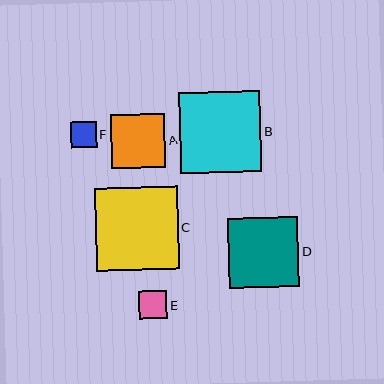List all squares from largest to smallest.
From largest to smallest: C, B, D, A, E, F.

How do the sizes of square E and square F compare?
Square E and square F are approximately the same size.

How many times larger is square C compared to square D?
Square C is approximately 1.2 times the size of square D.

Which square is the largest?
Square C is the largest with a size of approximately 83 pixels.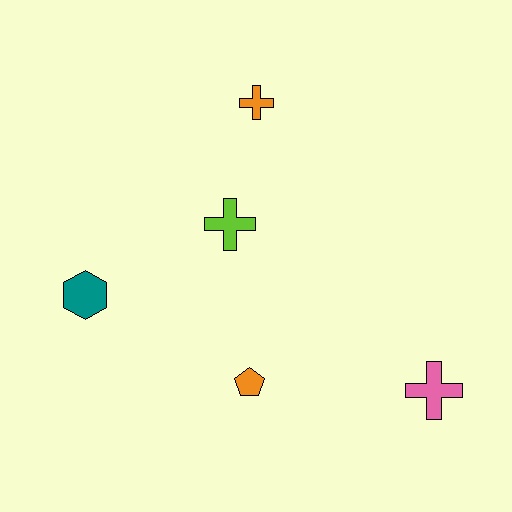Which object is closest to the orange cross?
The lime cross is closest to the orange cross.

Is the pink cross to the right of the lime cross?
Yes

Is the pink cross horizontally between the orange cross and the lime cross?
No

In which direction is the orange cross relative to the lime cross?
The orange cross is above the lime cross.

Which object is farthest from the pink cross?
The teal hexagon is farthest from the pink cross.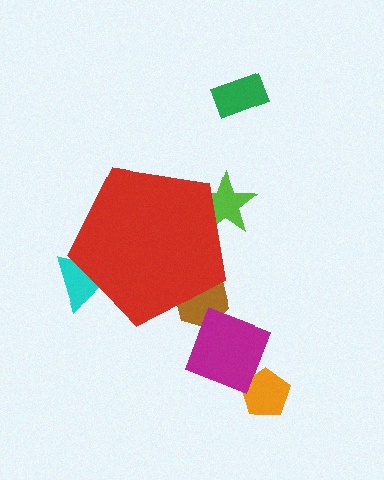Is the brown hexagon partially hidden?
Yes, the brown hexagon is partially hidden behind the red pentagon.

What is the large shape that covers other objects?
A red pentagon.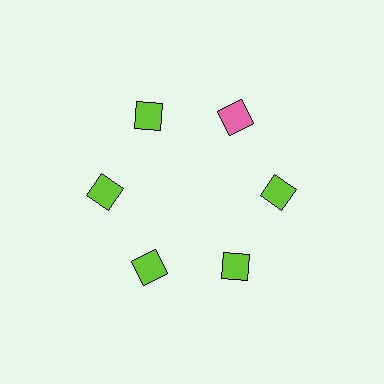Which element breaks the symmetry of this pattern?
The pink square at roughly the 1 o'clock position breaks the symmetry. All other shapes are lime squares.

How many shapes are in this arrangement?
There are 6 shapes arranged in a ring pattern.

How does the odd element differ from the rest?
It has a different color: pink instead of lime.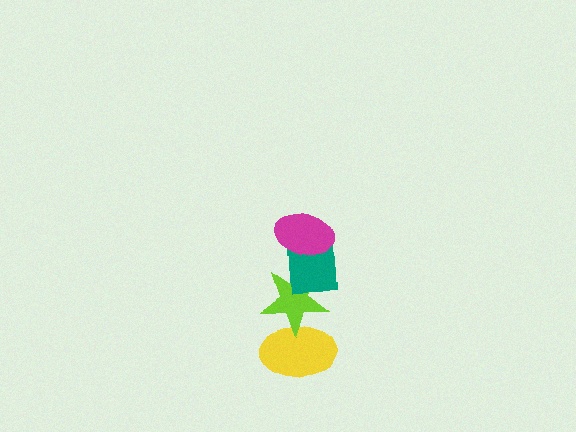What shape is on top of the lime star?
The teal square is on top of the lime star.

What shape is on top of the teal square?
The magenta ellipse is on top of the teal square.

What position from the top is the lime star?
The lime star is 3rd from the top.